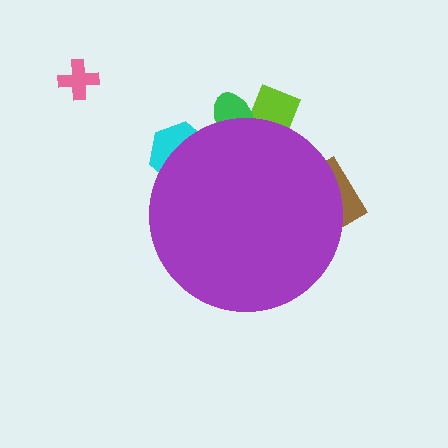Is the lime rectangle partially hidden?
Yes, the lime rectangle is partially hidden behind the purple circle.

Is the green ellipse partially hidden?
Yes, the green ellipse is partially hidden behind the purple circle.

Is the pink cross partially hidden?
No, the pink cross is fully visible.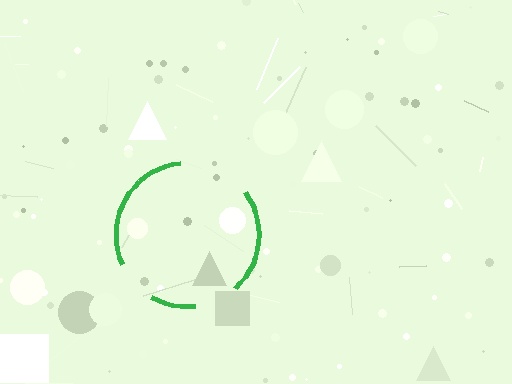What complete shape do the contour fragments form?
The contour fragments form a circle.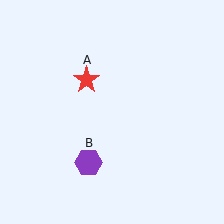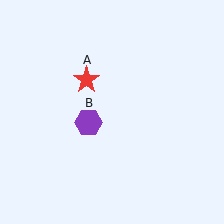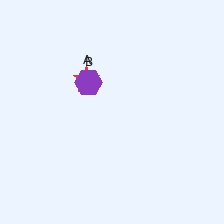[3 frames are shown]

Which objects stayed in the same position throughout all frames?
Red star (object A) remained stationary.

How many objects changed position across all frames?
1 object changed position: purple hexagon (object B).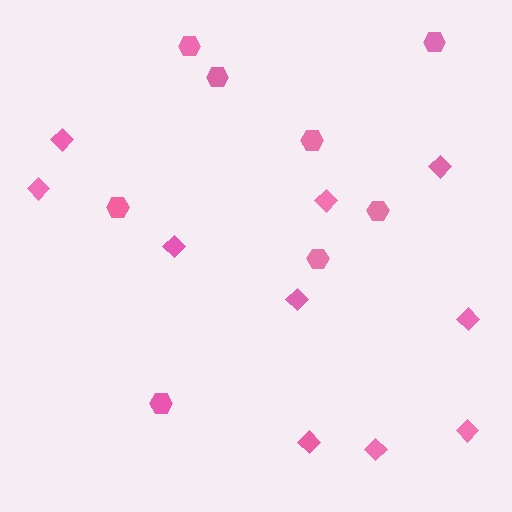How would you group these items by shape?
There are 2 groups: one group of hexagons (8) and one group of diamonds (10).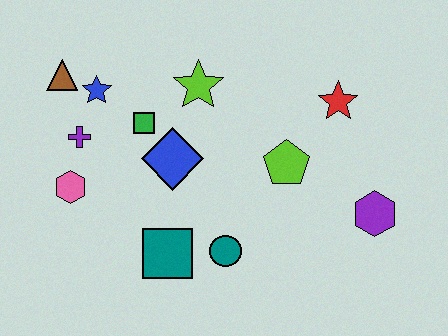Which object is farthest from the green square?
The purple hexagon is farthest from the green square.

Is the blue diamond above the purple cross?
No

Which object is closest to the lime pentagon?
The red star is closest to the lime pentagon.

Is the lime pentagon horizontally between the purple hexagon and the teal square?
Yes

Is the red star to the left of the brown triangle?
No